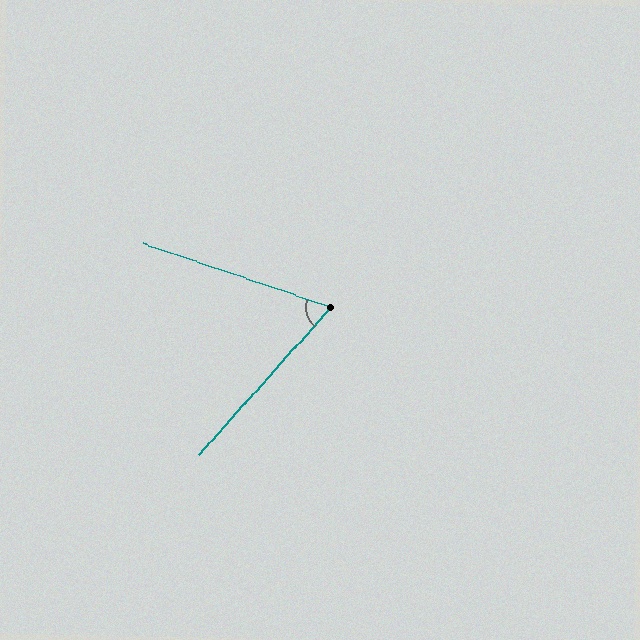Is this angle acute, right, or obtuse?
It is acute.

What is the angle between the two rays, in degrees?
Approximately 67 degrees.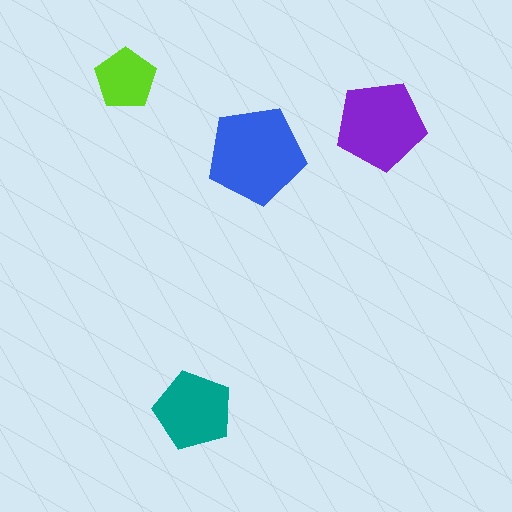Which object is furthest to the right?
The purple pentagon is rightmost.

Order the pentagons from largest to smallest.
the blue one, the purple one, the teal one, the lime one.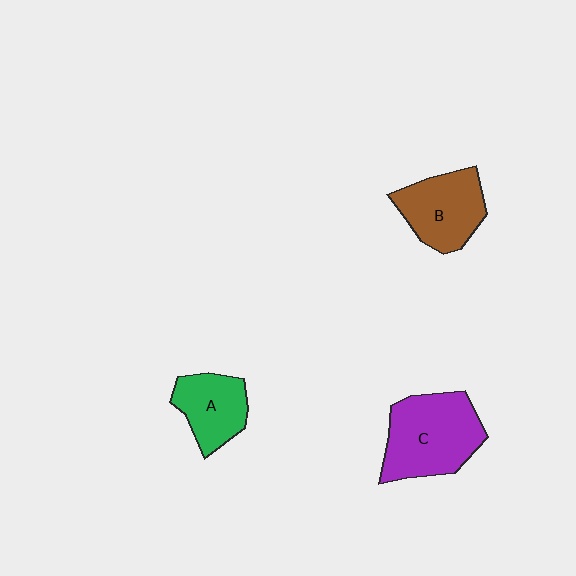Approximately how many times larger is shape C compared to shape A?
Approximately 1.6 times.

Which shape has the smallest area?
Shape A (green).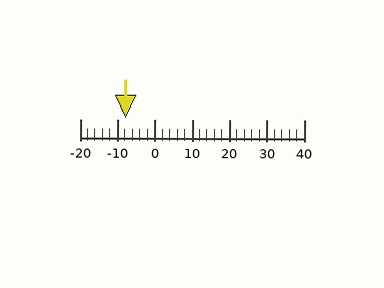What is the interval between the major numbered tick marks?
The major tick marks are spaced 10 units apart.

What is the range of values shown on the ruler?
The ruler shows values from -20 to 40.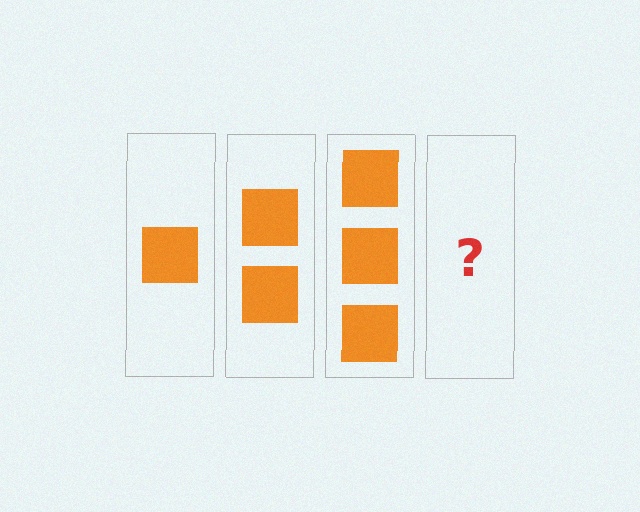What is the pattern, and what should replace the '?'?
The pattern is that each step adds one more square. The '?' should be 4 squares.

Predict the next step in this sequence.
The next step is 4 squares.